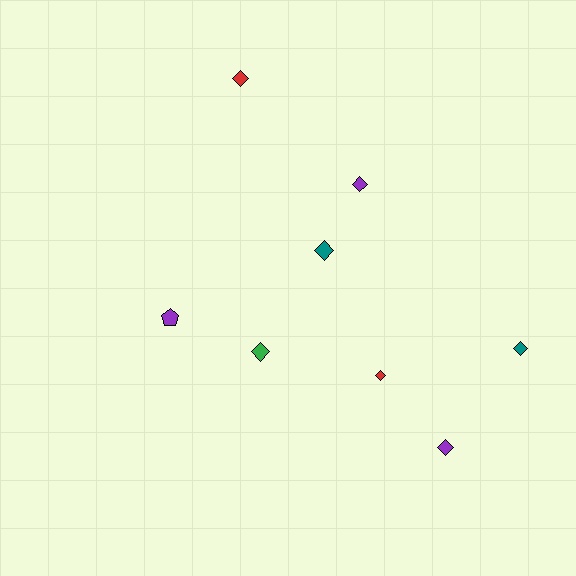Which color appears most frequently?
Purple, with 3 objects.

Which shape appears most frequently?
Diamond, with 7 objects.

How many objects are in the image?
There are 8 objects.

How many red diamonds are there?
There are 2 red diamonds.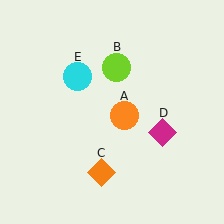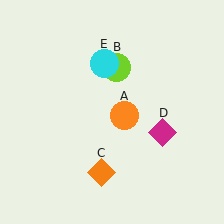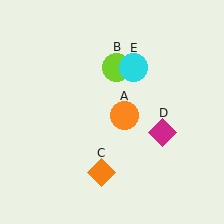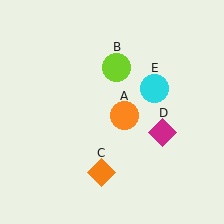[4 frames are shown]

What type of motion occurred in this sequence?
The cyan circle (object E) rotated clockwise around the center of the scene.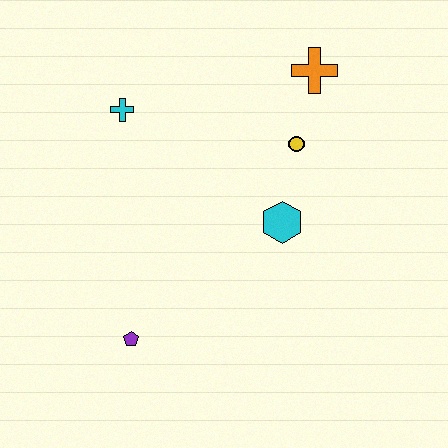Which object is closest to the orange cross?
The yellow circle is closest to the orange cross.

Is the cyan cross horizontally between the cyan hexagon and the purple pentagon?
No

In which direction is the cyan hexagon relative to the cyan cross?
The cyan hexagon is to the right of the cyan cross.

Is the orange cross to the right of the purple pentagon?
Yes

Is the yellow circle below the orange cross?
Yes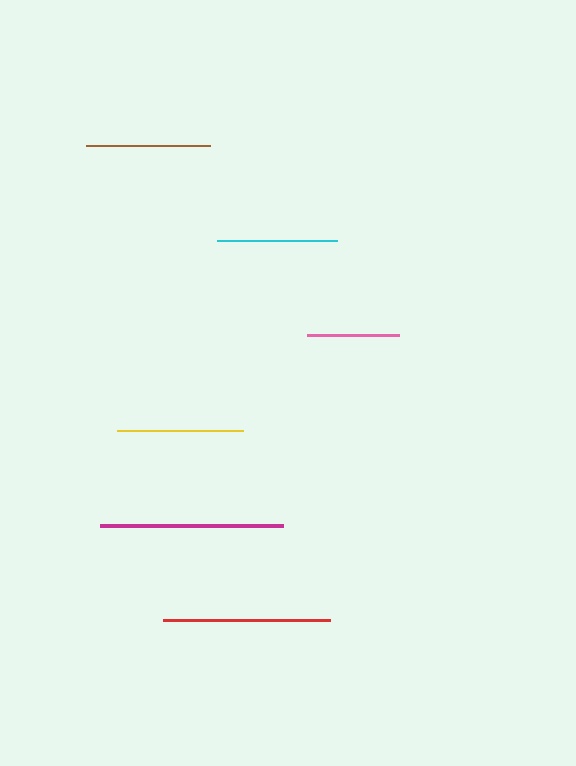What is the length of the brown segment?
The brown segment is approximately 124 pixels long.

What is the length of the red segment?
The red segment is approximately 167 pixels long.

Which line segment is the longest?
The magenta line is the longest at approximately 183 pixels.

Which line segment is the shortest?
The pink line is the shortest at approximately 91 pixels.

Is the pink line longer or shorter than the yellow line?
The yellow line is longer than the pink line.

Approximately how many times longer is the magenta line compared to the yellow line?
The magenta line is approximately 1.5 times the length of the yellow line.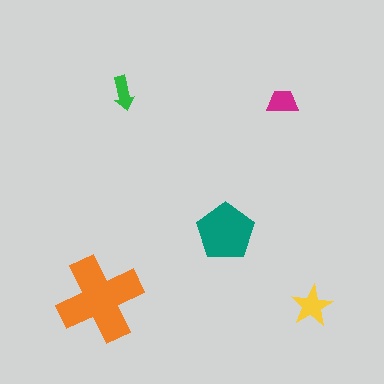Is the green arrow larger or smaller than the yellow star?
Smaller.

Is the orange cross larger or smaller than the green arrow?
Larger.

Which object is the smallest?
The green arrow.